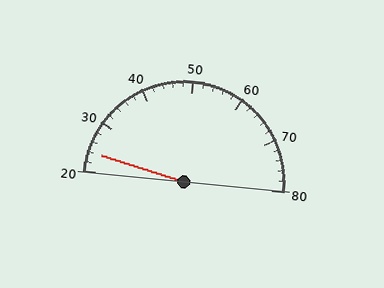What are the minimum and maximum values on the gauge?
The gauge ranges from 20 to 80.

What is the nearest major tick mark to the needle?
The nearest major tick mark is 20.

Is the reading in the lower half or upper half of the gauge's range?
The reading is in the lower half of the range (20 to 80).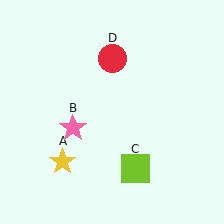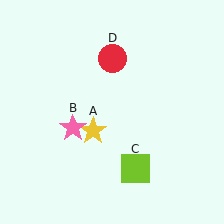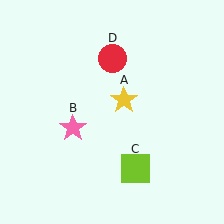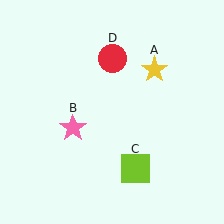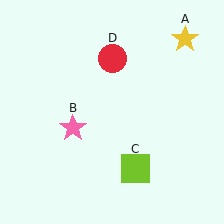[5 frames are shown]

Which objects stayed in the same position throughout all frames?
Pink star (object B) and lime square (object C) and red circle (object D) remained stationary.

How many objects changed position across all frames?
1 object changed position: yellow star (object A).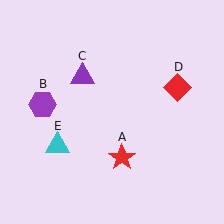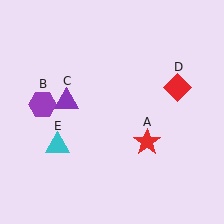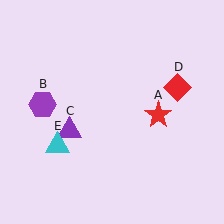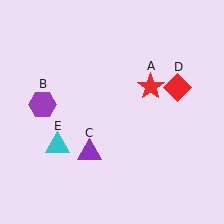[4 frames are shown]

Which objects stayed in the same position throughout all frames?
Purple hexagon (object B) and red diamond (object D) and cyan triangle (object E) remained stationary.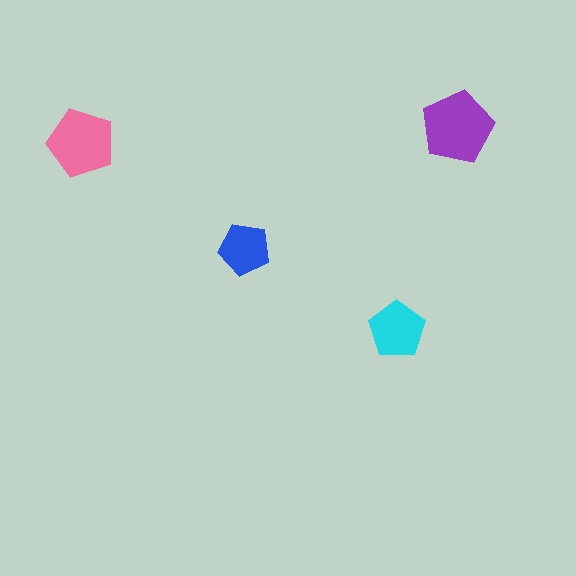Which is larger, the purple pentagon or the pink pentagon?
The purple one.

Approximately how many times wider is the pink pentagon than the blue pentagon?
About 1.5 times wider.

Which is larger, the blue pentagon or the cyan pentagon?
The cyan one.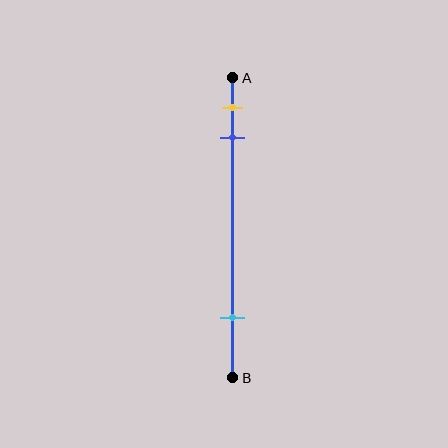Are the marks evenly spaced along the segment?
No, the marks are not evenly spaced.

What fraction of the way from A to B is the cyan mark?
The cyan mark is approximately 80% (0.8) of the way from A to B.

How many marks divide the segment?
There are 3 marks dividing the segment.